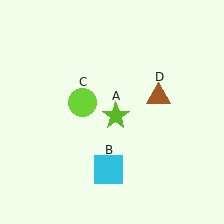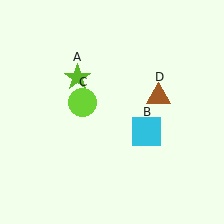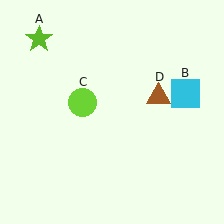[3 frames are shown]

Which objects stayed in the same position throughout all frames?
Lime circle (object C) and brown triangle (object D) remained stationary.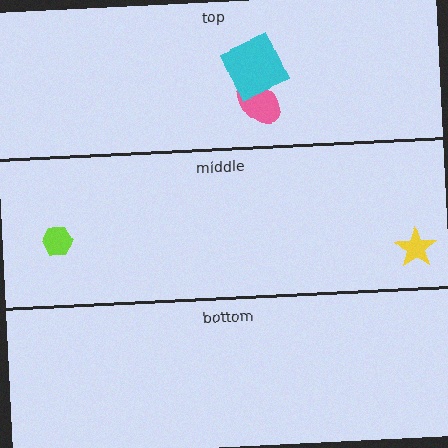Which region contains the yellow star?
The middle region.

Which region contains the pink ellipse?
The top region.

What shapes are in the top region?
The pink ellipse, the cyan square.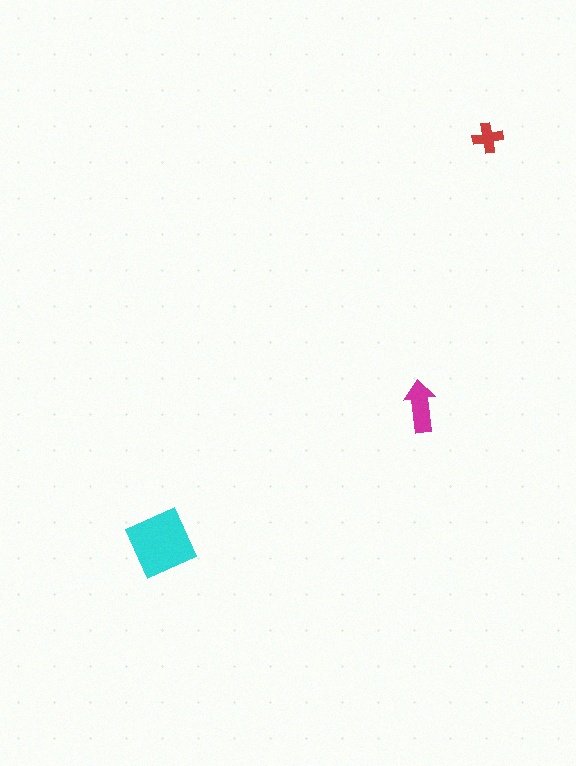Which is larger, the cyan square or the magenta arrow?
The cyan square.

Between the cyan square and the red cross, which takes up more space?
The cyan square.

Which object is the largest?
The cyan square.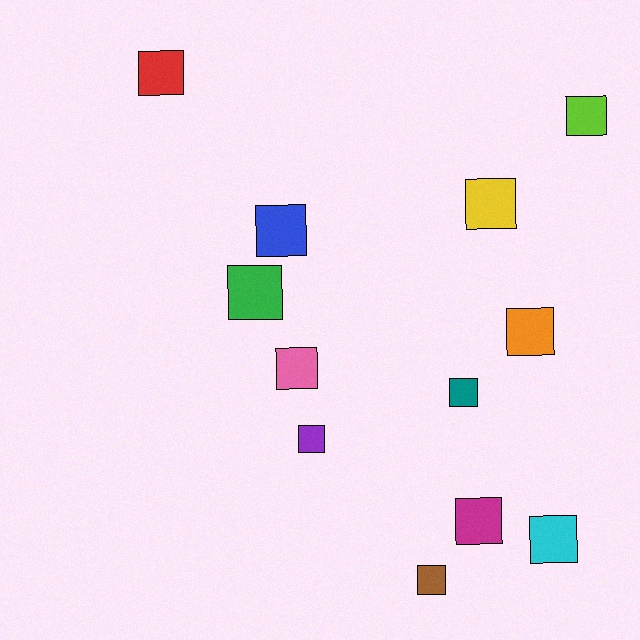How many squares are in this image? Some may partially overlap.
There are 12 squares.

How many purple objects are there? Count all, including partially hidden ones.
There is 1 purple object.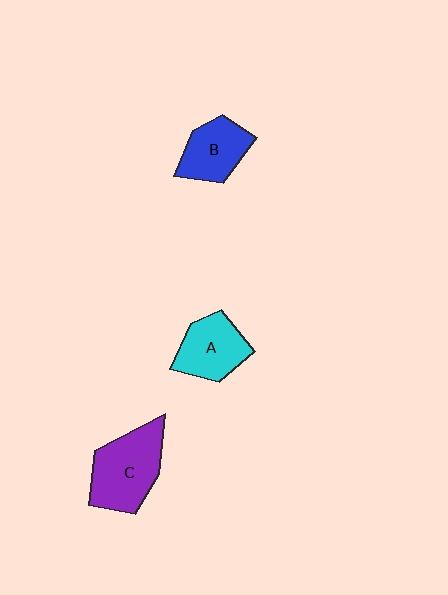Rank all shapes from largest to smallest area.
From largest to smallest: C (purple), A (cyan), B (blue).